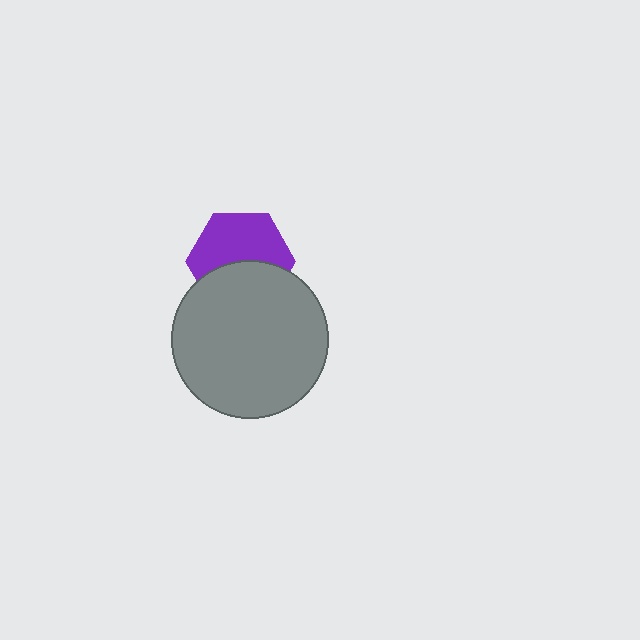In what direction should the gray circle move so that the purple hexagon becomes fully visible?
The gray circle should move down. That is the shortest direction to clear the overlap and leave the purple hexagon fully visible.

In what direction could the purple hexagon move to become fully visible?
The purple hexagon could move up. That would shift it out from behind the gray circle entirely.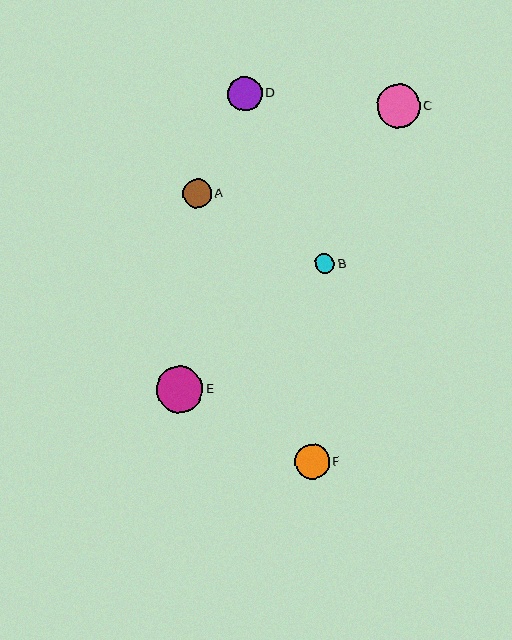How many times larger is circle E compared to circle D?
Circle E is approximately 1.4 times the size of circle D.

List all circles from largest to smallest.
From largest to smallest: E, C, F, D, A, B.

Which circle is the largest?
Circle E is the largest with a size of approximately 47 pixels.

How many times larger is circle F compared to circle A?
Circle F is approximately 1.2 times the size of circle A.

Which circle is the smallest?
Circle B is the smallest with a size of approximately 19 pixels.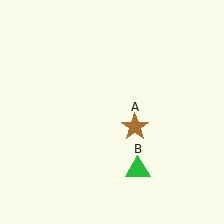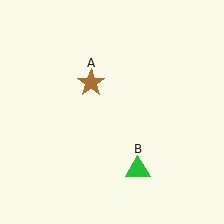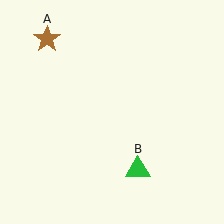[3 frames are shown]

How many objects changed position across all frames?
1 object changed position: brown star (object A).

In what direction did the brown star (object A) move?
The brown star (object A) moved up and to the left.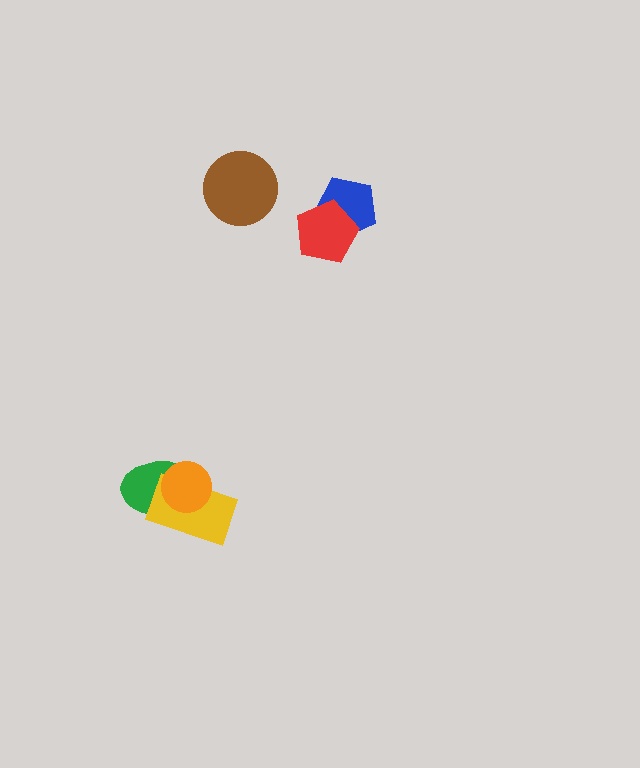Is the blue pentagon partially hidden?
Yes, it is partially covered by another shape.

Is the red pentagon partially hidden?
No, no other shape covers it.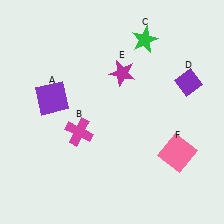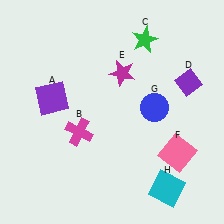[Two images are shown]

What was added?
A blue circle (G), a cyan square (H) were added in Image 2.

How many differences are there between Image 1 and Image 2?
There are 2 differences between the two images.